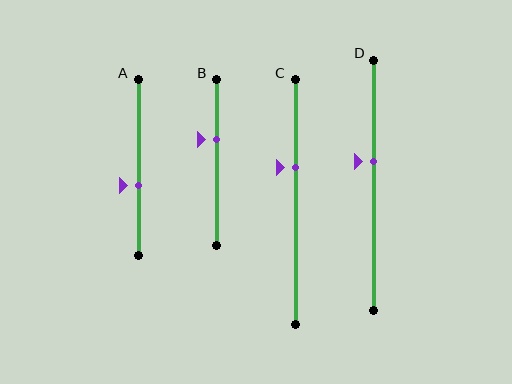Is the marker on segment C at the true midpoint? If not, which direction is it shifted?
No, the marker on segment C is shifted upward by about 14% of the segment length.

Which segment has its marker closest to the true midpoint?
Segment D has its marker closest to the true midpoint.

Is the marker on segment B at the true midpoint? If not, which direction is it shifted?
No, the marker on segment B is shifted upward by about 14% of the segment length.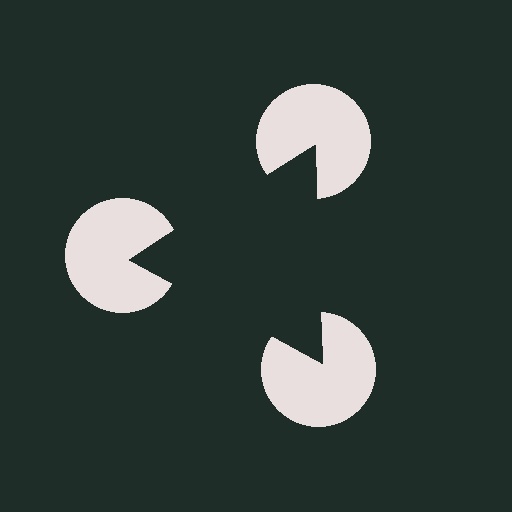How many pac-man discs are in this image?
There are 3 — one at each vertex of the illusory triangle.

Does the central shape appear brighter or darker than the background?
It typically appears slightly darker than the background, even though no actual brightness change is drawn.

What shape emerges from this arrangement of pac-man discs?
An illusory triangle — its edges are inferred from the aligned wedge cuts in the pac-man discs, not physically drawn.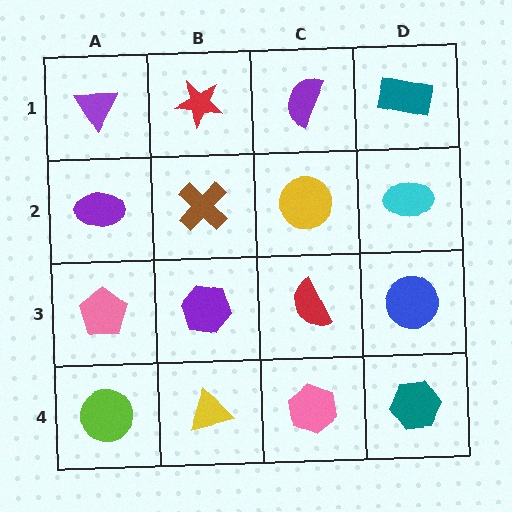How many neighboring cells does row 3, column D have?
3.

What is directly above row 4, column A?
A pink pentagon.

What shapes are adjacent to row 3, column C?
A yellow circle (row 2, column C), a pink hexagon (row 4, column C), a purple hexagon (row 3, column B), a blue circle (row 3, column D).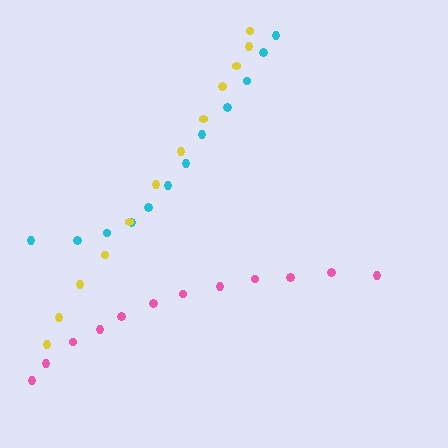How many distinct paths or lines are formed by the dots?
There are 3 distinct paths.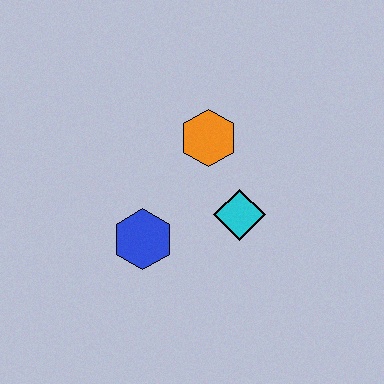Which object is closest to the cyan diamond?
The orange hexagon is closest to the cyan diamond.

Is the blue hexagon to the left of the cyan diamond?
Yes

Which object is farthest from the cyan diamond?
The blue hexagon is farthest from the cyan diamond.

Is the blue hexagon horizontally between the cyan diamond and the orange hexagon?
No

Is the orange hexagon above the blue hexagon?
Yes